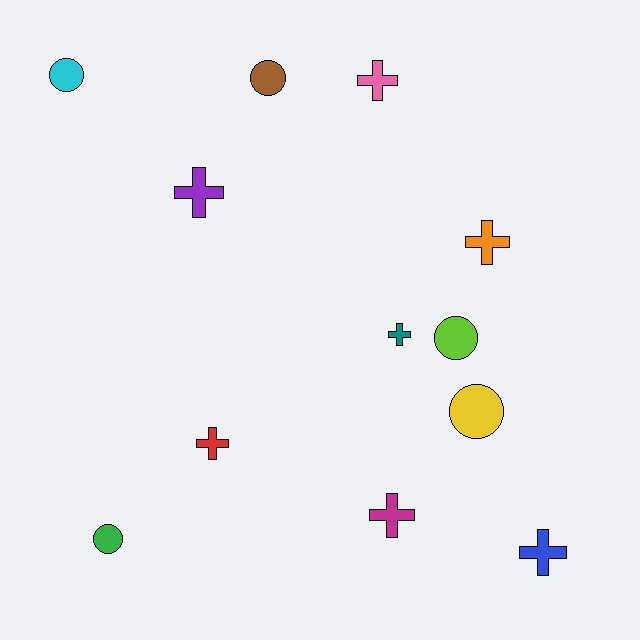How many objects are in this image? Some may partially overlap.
There are 12 objects.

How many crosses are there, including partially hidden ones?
There are 7 crosses.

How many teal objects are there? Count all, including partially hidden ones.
There is 1 teal object.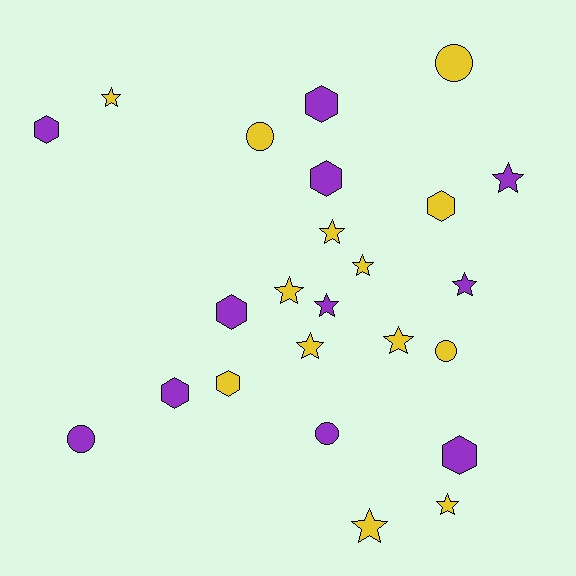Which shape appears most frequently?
Star, with 11 objects.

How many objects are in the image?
There are 24 objects.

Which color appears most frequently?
Yellow, with 13 objects.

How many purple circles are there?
There are 2 purple circles.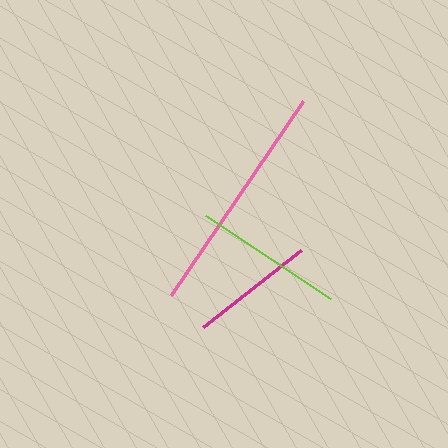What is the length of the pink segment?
The pink segment is approximately 234 pixels long.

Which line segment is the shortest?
The magenta line is the shortest at approximately 124 pixels.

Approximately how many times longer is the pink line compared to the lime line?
The pink line is approximately 1.6 times the length of the lime line.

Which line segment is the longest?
The pink line is the longest at approximately 234 pixels.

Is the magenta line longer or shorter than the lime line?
The lime line is longer than the magenta line.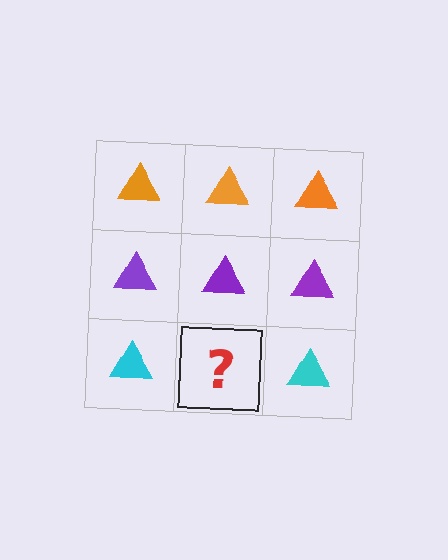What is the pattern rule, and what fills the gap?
The rule is that each row has a consistent color. The gap should be filled with a cyan triangle.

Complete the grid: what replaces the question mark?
The question mark should be replaced with a cyan triangle.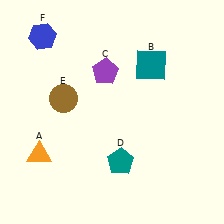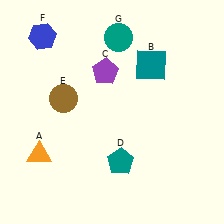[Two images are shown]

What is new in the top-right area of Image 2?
A teal circle (G) was added in the top-right area of Image 2.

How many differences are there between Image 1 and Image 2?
There is 1 difference between the two images.